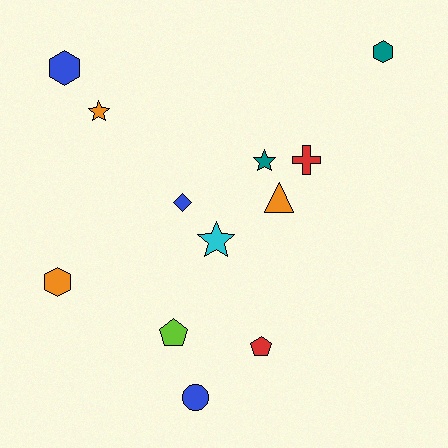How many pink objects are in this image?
There are no pink objects.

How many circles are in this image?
There is 1 circle.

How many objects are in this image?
There are 12 objects.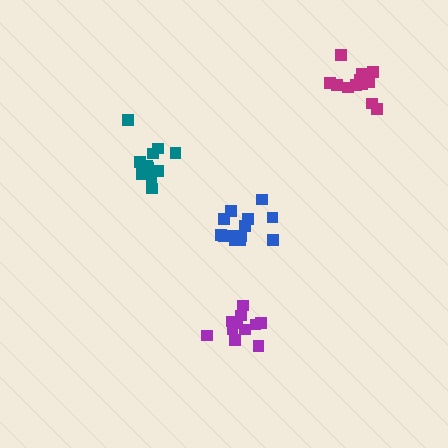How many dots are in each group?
Group 1: 11 dots, Group 2: 11 dots, Group 3: 13 dots, Group 4: 13 dots (48 total).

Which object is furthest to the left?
The teal cluster is leftmost.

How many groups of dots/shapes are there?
There are 4 groups.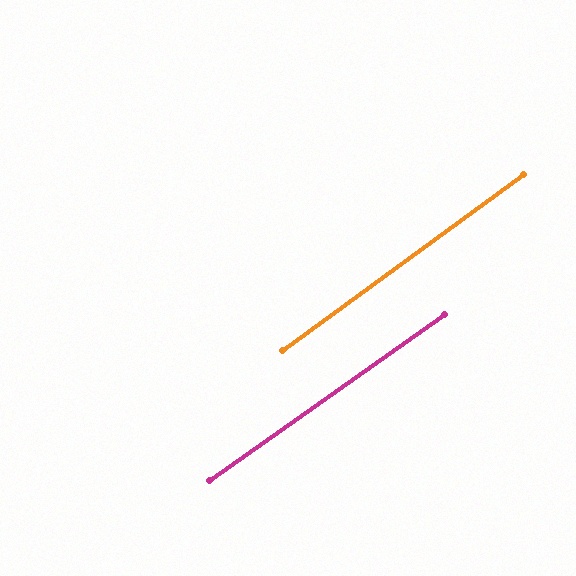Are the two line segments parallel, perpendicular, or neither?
Parallel — their directions differ by only 1.0°.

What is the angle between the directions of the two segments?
Approximately 1 degree.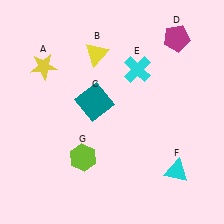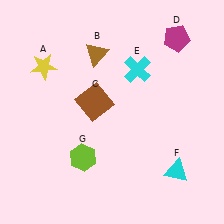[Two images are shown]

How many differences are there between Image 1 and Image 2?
There are 2 differences between the two images.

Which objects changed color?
B changed from yellow to brown. C changed from teal to brown.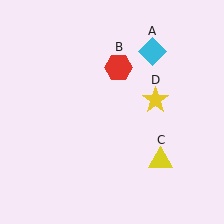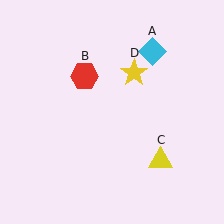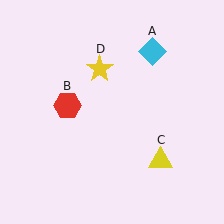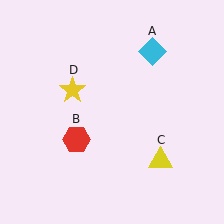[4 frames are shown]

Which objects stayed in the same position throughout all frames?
Cyan diamond (object A) and yellow triangle (object C) remained stationary.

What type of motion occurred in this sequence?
The red hexagon (object B), yellow star (object D) rotated counterclockwise around the center of the scene.